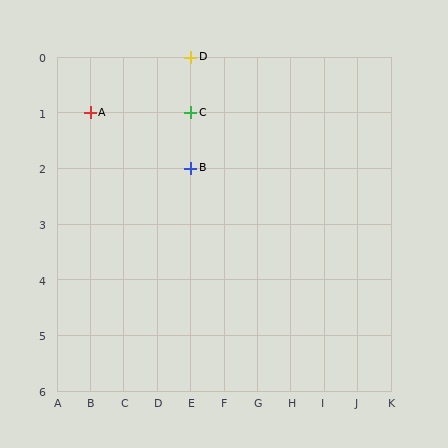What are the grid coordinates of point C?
Point C is at grid coordinates (E, 1).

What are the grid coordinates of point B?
Point B is at grid coordinates (E, 2).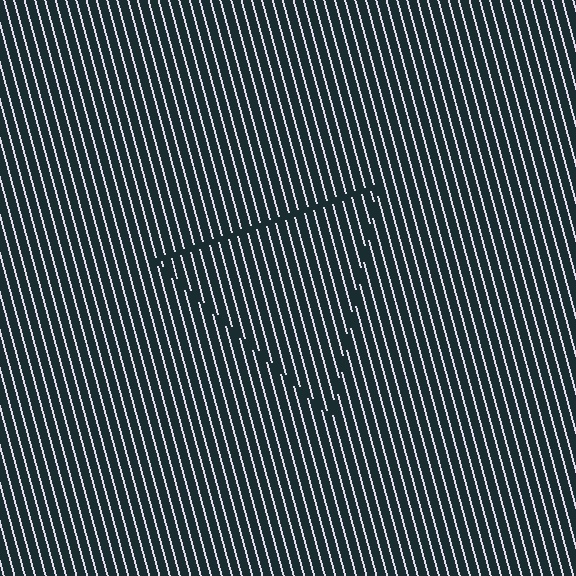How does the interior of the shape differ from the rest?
The interior of the shape contains the same grating, shifted by half a period — the contour is defined by the phase discontinuity where line-ends from the inner and outer gratings abut.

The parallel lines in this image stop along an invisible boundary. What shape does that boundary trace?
An illusory triangle. The interior of the shape contains the same grating, shifted by half a period — the contour is defined by the phase discontinuity where line-ends from the inner and outer gratings abut.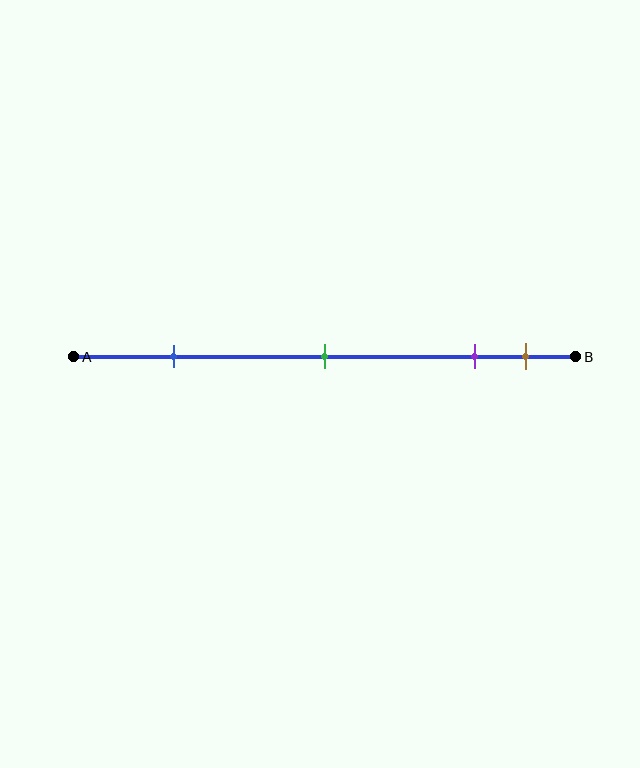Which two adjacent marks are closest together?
The purple and brown marks are the closest adjacent pair.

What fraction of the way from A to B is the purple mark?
The purple mark is approximately 80% (0.8) of the way from A to B.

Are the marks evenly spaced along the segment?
No, the marks are not evenly spaced.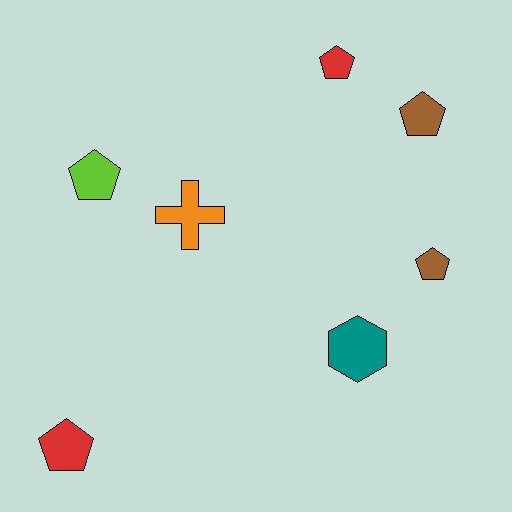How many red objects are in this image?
There are 2 red objects.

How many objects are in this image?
There are 7 objects.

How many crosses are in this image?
There is 1 cross.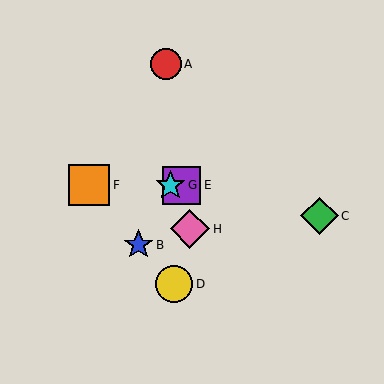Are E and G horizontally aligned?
Yes, both are at y≈185.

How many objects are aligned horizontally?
3 objects (E, F, G) are aligned horizontally.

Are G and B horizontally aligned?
No, G is at y≈185 and B is at y≈245.